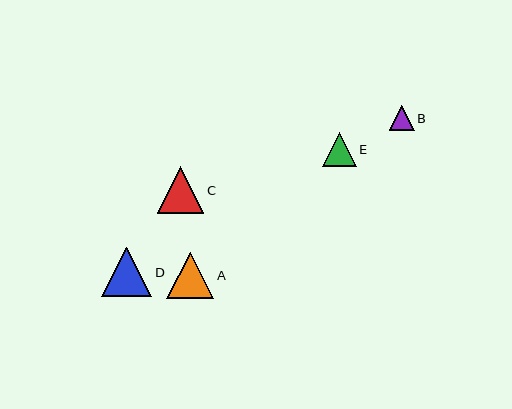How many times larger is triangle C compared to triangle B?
Triangle C is approximately 1.9 times the size of triangle B.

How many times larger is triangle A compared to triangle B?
Triangle A is approximately 1.9 times the size of triangle B.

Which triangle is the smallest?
Triangle B is the smallest with a size of approximately 24 pixels.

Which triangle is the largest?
Triangle D is the largest with a size of approximately 50 pixels.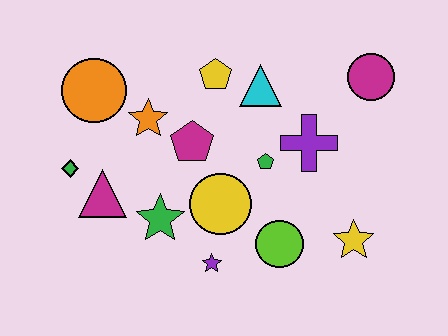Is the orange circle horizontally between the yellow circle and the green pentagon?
No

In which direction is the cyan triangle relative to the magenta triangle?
The cyan triangle is to the right of the magenta triangle.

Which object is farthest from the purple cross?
The green diamond is farthest from the purple cross.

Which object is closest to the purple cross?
The green pentagon is closest to the purple cross.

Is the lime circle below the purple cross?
Yes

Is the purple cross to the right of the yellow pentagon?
Yes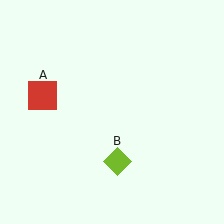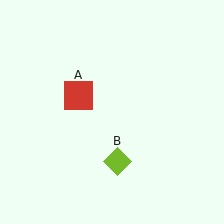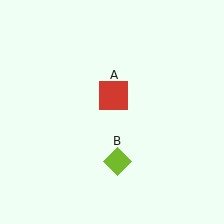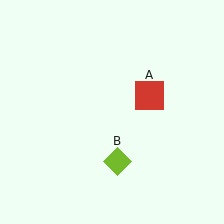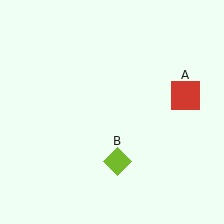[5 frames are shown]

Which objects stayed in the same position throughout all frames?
Lime diamond (object B) remained stationary.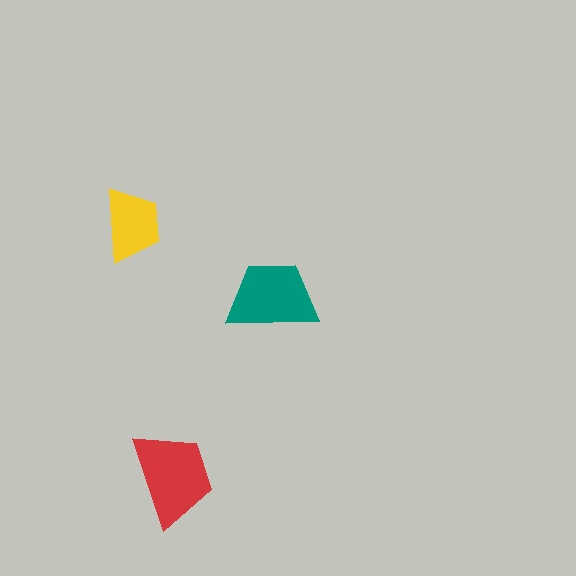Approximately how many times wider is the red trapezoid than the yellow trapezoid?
About 1.5 times wider.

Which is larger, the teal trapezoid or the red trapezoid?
The red one.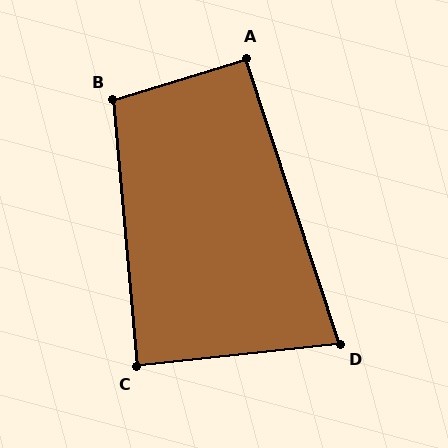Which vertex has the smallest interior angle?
D, at approximately 78 degrees.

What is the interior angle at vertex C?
Approximately 89 degrees (approximately right).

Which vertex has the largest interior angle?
B, at approximately 102 degrees.